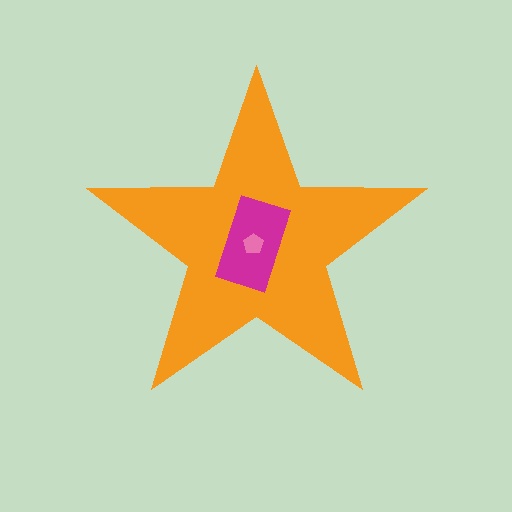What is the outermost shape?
The orange star.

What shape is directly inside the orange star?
The magenta rectangle.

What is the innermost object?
The pink pentagon.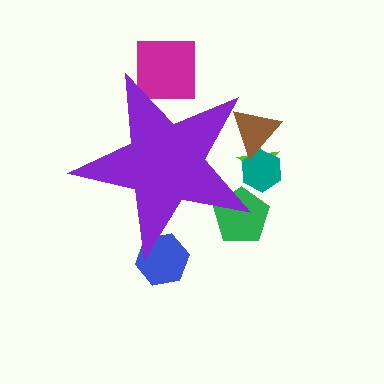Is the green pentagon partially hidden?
Yes, the green pentagon is partially hidden behind the purple star.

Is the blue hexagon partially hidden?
Yes, the blue hexagon is partially hidden behind the purple star.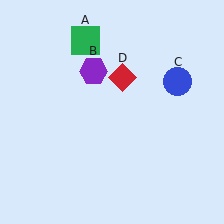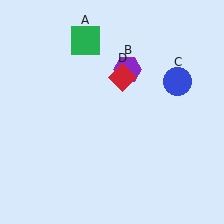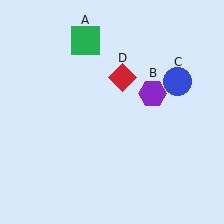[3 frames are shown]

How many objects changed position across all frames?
1 object changed position: purple hexagon (object B).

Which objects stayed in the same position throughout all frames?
Green square (object A) and blue circle (object C) and red diamond (object D) remained stationary.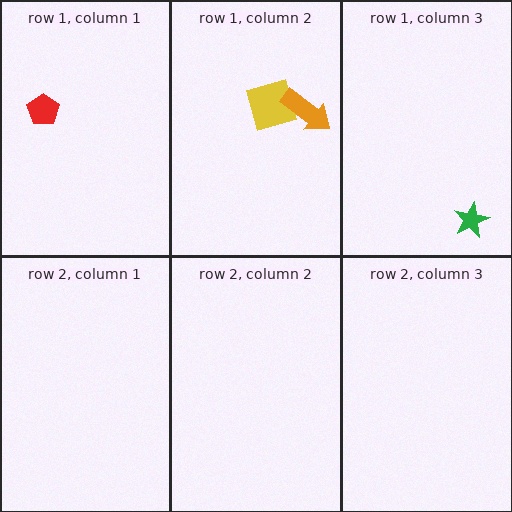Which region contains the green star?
The row 1, column 3 region.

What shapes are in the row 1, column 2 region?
The yellow diamond, the orange arrow.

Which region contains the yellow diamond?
The row 1, column 2 region.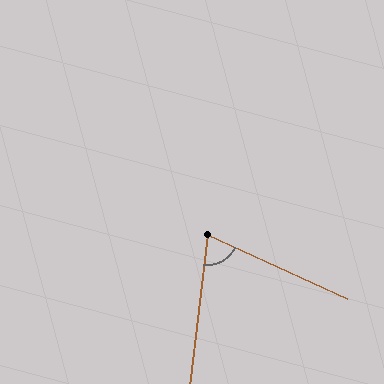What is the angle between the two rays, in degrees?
Approximately 73 degrees.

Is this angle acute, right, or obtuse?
It is acute.